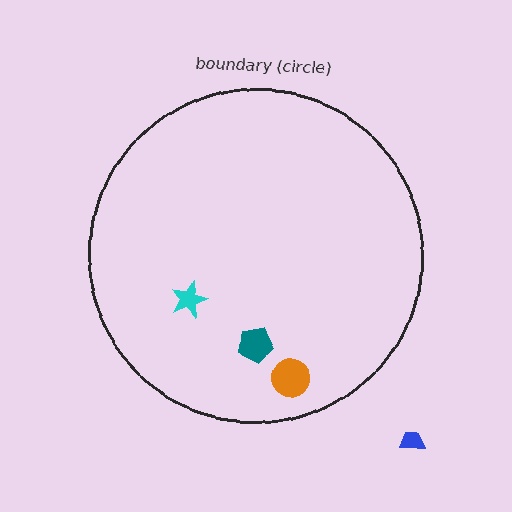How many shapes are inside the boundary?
3 inside, 1 outside.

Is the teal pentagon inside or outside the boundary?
Inside.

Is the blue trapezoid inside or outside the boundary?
Outside.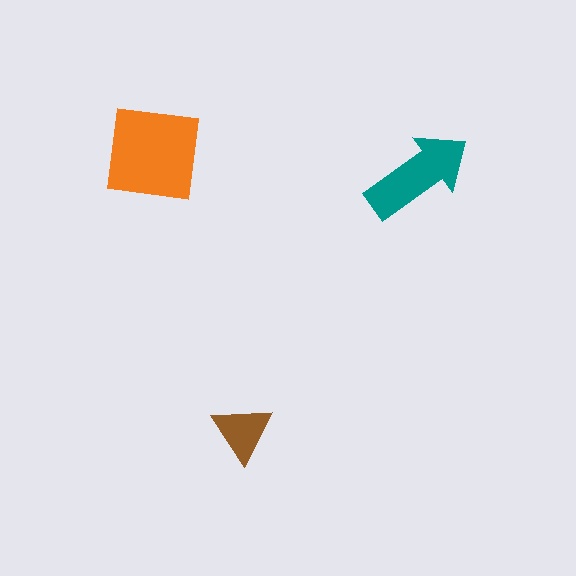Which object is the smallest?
The brown triangle.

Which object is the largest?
The orange square.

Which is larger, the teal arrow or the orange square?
The orange square.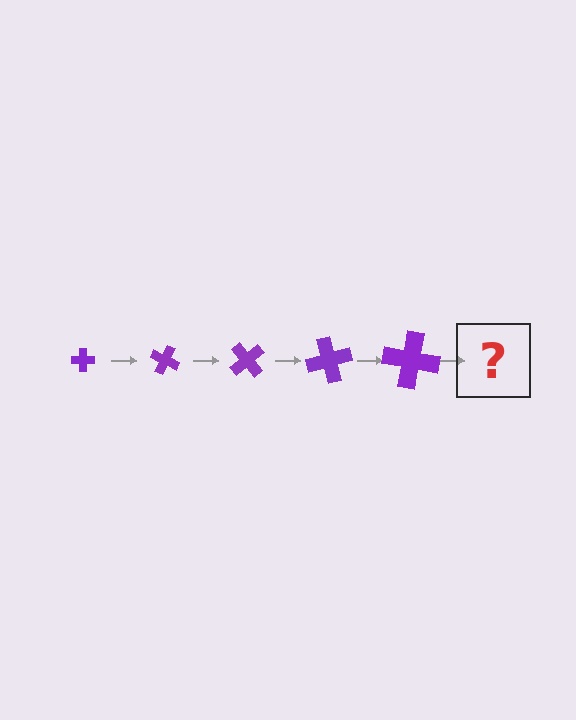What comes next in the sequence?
The next element should be a cross, larger than the previous one and rotated 125 degrees from the start.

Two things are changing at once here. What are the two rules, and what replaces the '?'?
The two rules are that the cross grows larger each step and it rotates 25 degrees each step. The '?' should be a cross, larger than the previous one and rotated 125 degrees from the start.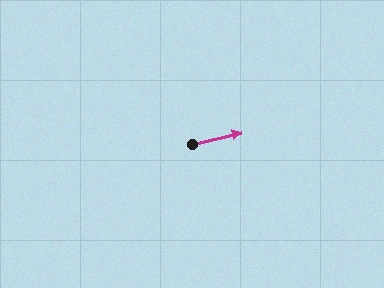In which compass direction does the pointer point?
East.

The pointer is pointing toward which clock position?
Roughly 3 o'clock.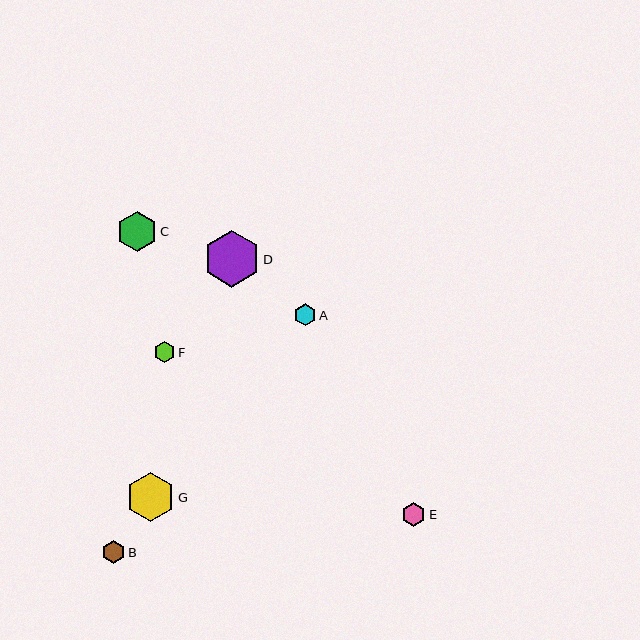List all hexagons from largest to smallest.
From largest to smallest: D, G, C, E, B, A, F.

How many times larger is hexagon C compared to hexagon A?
Hexagon C is approximately 1.8 times the size of hexagon A.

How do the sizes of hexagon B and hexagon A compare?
Hexagon B and hexagon A are approximately the same size.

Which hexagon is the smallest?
Hexagon F is the smallest with a size of approximately 21 pixels.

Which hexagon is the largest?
Hexagon D is the largest with a size of approximately 57 pixels.